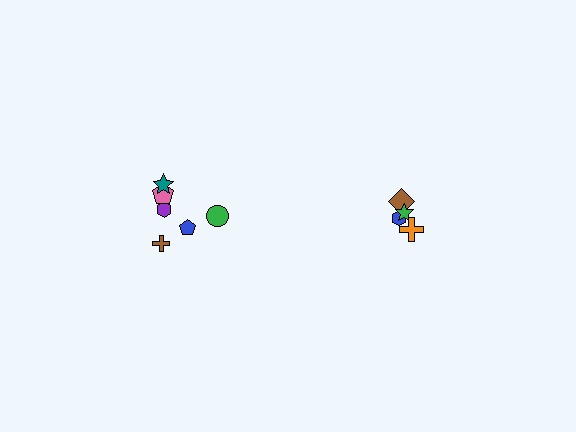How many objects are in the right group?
There are 4 objects.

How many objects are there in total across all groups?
There are 10 objects.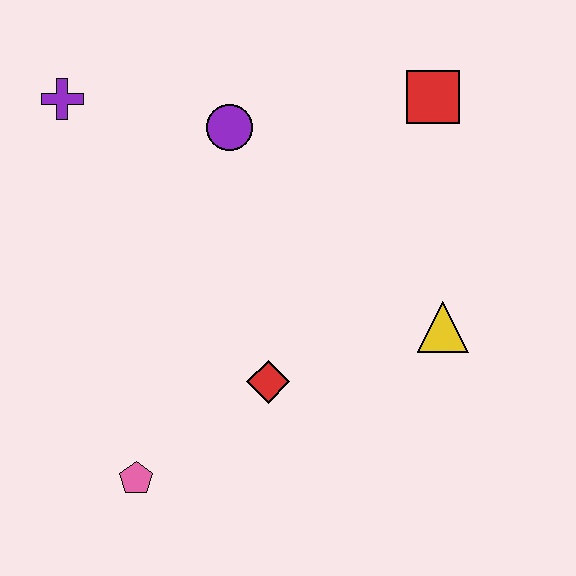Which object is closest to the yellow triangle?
The red diamond is closest to the yellow triangle.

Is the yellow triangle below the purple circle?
Yes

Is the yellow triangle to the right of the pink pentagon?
Yes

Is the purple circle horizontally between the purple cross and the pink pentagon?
No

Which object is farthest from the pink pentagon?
The red square is farthest from the pink pentagon.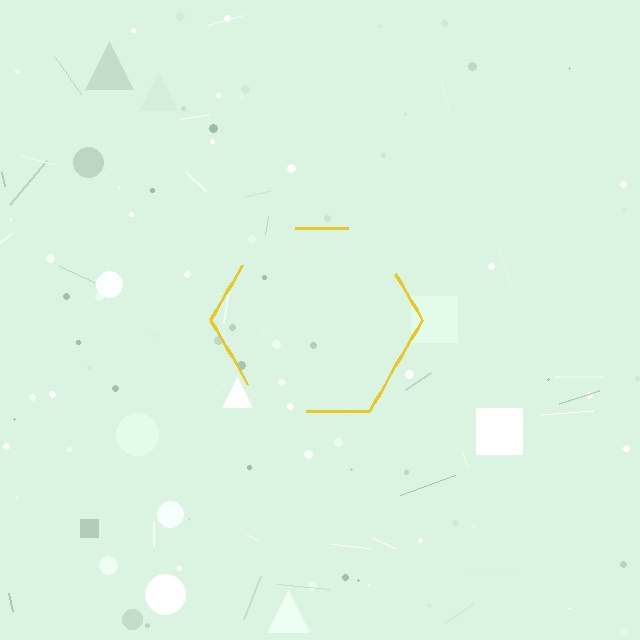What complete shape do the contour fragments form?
The contour fragments form a hexagon.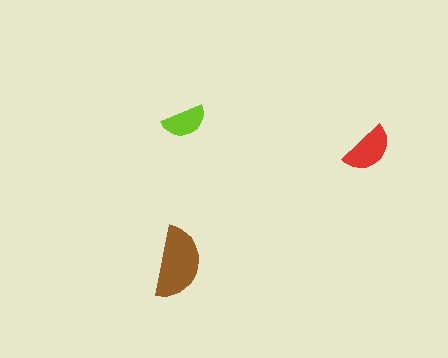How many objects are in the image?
There are 3 objects in the image.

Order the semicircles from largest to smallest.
the brown one, the red one, the lime one.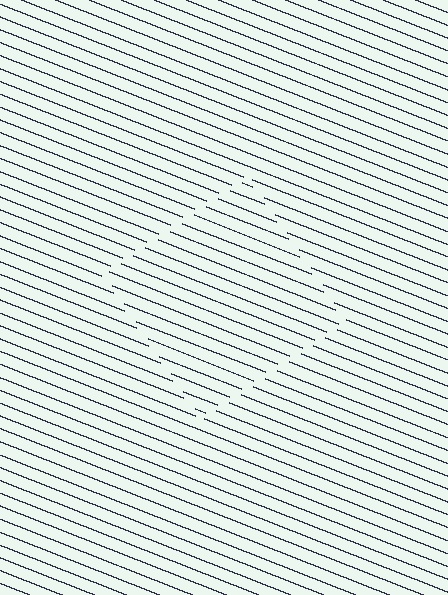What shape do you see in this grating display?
An illusory square. The interior of the shape contains the same grating, shifted by half a period — the contour is defined by the phase discontinuity where line-ends from the inner and outer gratings abut.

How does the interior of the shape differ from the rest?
The interior of the shape contains the same grating, shifted by half a period — the contour is defined by the phase discontinuity where line-ends from the inner and outer gratings abut.